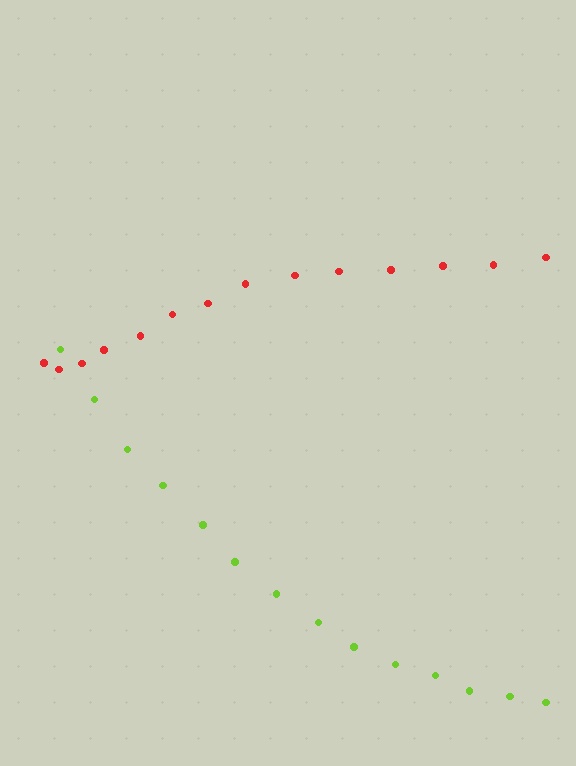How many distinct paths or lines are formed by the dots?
There are 2 distinct paths.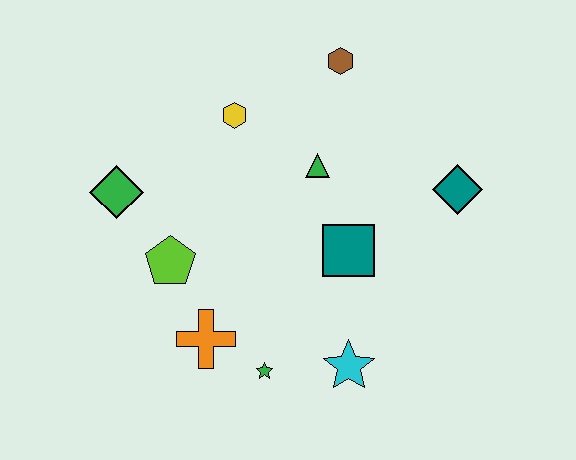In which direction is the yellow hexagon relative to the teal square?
The yellow hexagon is above the teal square.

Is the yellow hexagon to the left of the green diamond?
No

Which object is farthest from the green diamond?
The teal diamond is farthest from the green diamond.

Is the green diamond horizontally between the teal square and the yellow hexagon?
No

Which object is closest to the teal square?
The green triangle is closest to the teal square.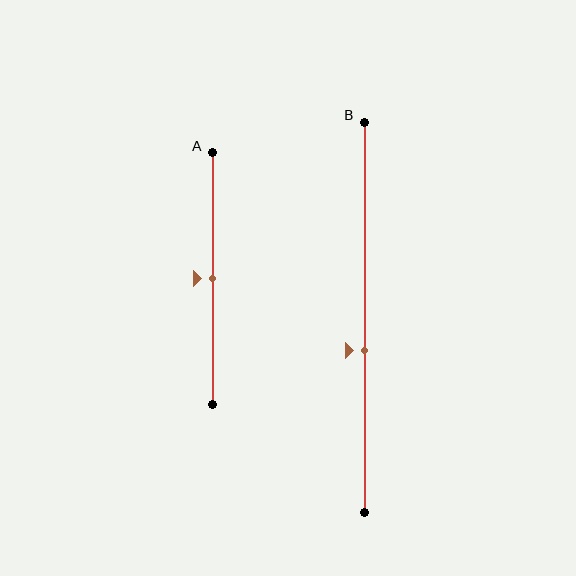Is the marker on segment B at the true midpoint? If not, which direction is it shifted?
No, the marker on segment B is shifted downward by about 8% of the segment length.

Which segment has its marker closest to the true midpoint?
Segment A has its marker closest to the true midpoint.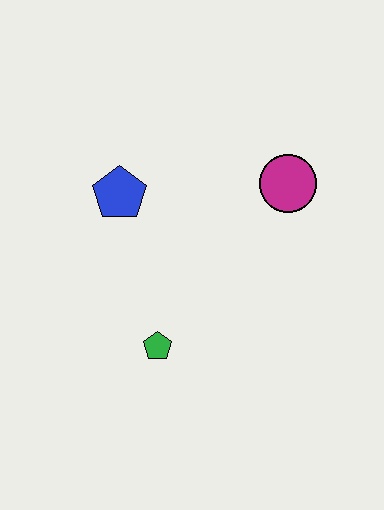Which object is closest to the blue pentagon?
The green pentagon is closest to the blue pentagon.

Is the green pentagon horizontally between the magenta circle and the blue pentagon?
Yes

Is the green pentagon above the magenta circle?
No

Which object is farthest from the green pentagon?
The magenta circle is farthest from the green pentagon.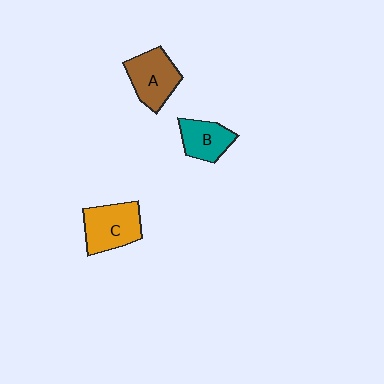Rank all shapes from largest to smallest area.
From largest to smallest: C (orange), A (brown), B (teal).